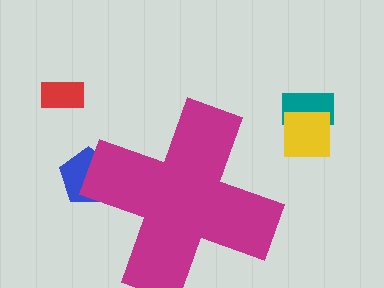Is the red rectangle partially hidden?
No, the red rectangle is fully visible.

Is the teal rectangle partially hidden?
No, the teal rectangle is fully visible.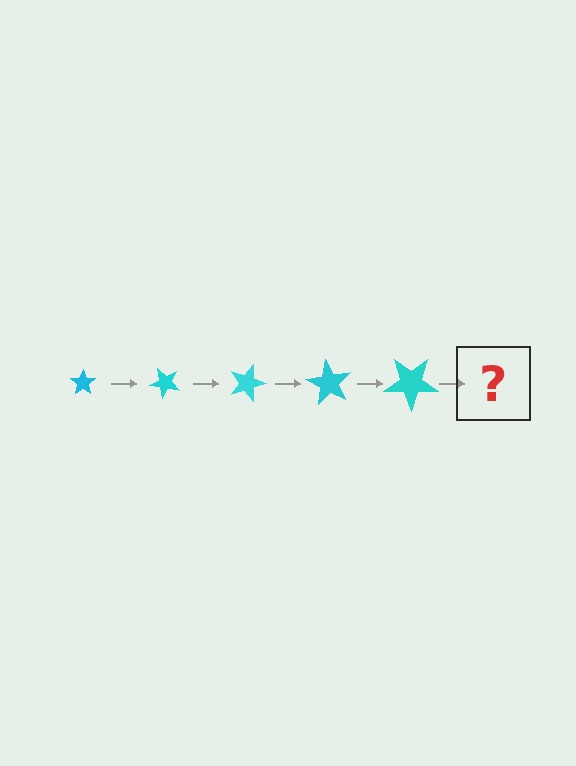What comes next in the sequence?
The next element should be a star, larger than the previous one and rotated 225 degrees from the start.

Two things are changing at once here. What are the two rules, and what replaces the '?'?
The two rules are that the star grows larger each step and it rotates 45 degrees each step. The '?' should be a star, larger than the previous one and rotated 225 degrees from the start.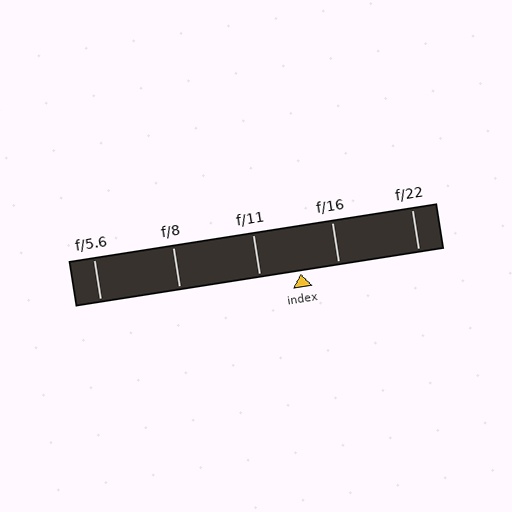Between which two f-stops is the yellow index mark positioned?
The index mark is between f/11 and f/16.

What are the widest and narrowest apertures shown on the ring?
The widest aperture shown is f/5.6 and the narrowest is f/22.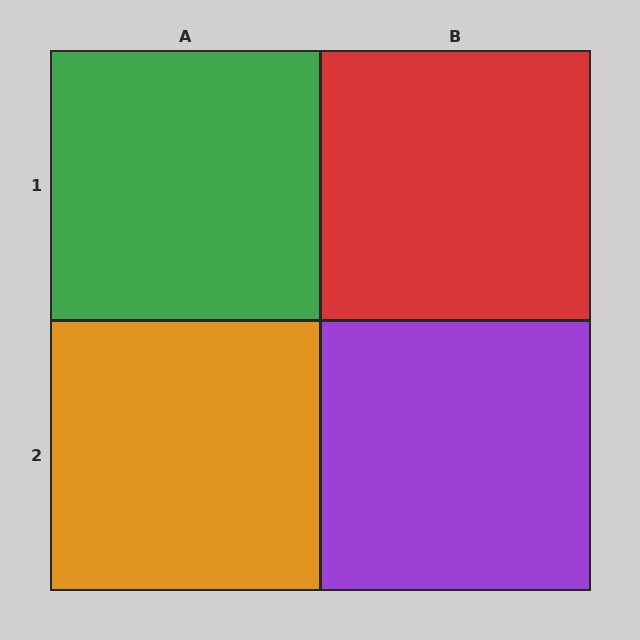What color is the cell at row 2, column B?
Purple.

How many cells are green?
1 cell is green.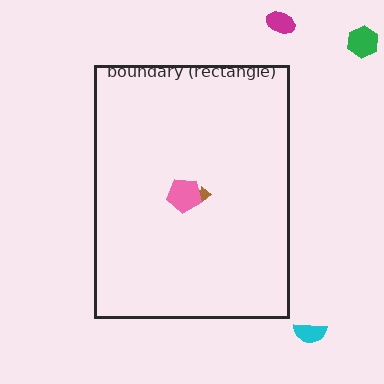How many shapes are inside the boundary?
2 inside, 3 outside.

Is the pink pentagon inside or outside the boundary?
Inside.